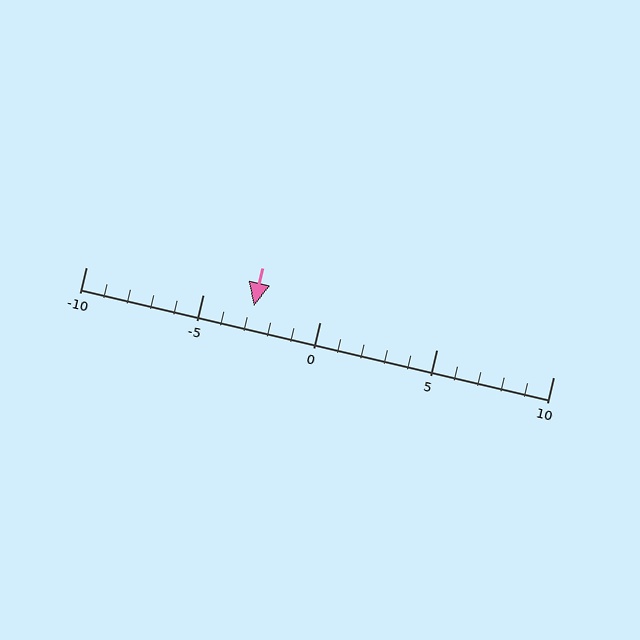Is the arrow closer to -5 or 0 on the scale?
The arrow is closer to -5.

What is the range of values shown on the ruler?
The ruler shows values from -10 to 10.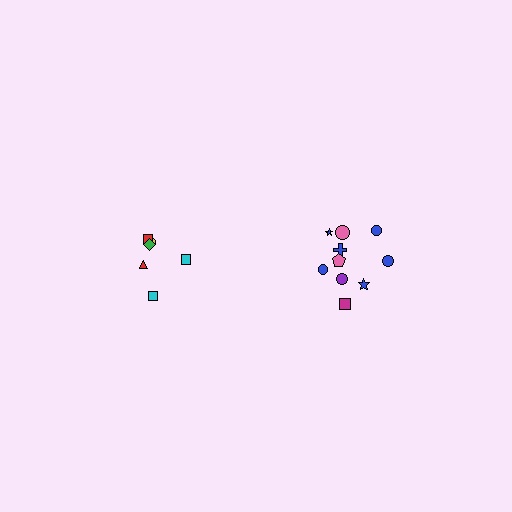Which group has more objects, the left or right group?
The right group.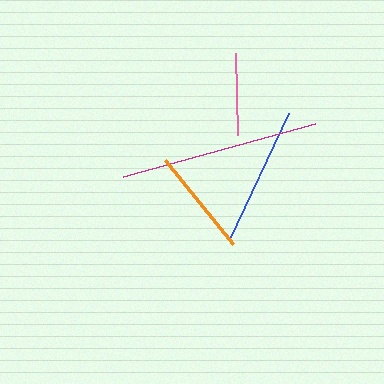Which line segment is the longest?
The magenta line is the longest at approximately 199 pixels.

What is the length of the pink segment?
The pink segment is approximately 82 pixels long.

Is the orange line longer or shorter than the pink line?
The orange line is longer than the pink line.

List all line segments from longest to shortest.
From longest to shortest: magenta, blue, orange, pink.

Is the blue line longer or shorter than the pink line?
The blue line is longer than the pink line.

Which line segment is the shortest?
The pink line is the shortest at approximately 82 pixels.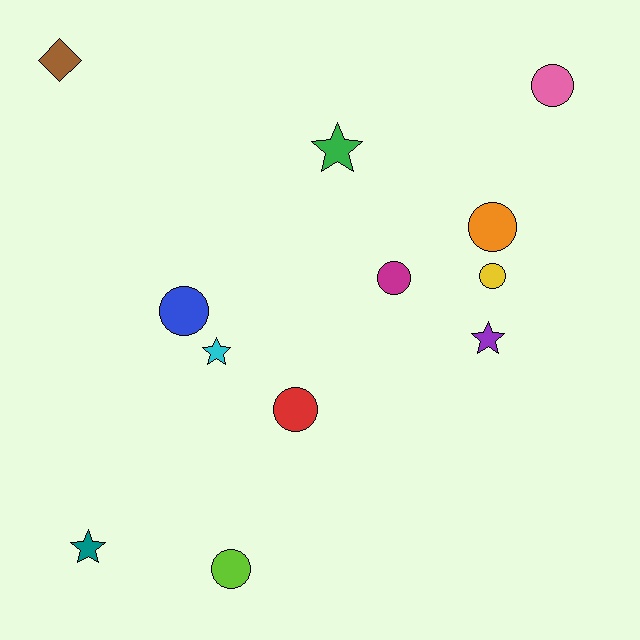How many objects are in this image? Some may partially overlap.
There are 12 objects.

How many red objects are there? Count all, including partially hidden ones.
There is 1 red object.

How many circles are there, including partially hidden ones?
There are 7 circles.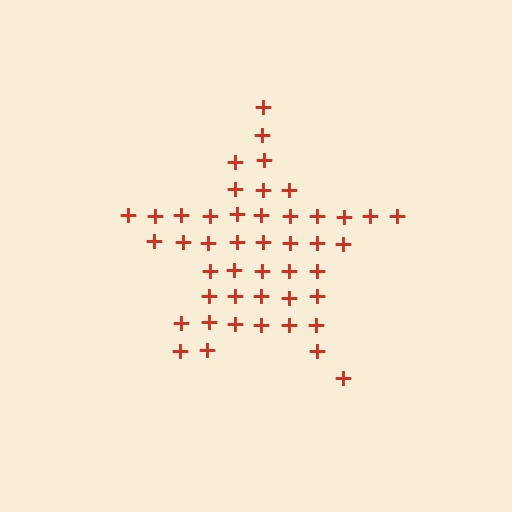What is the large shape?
The large shape is a star.